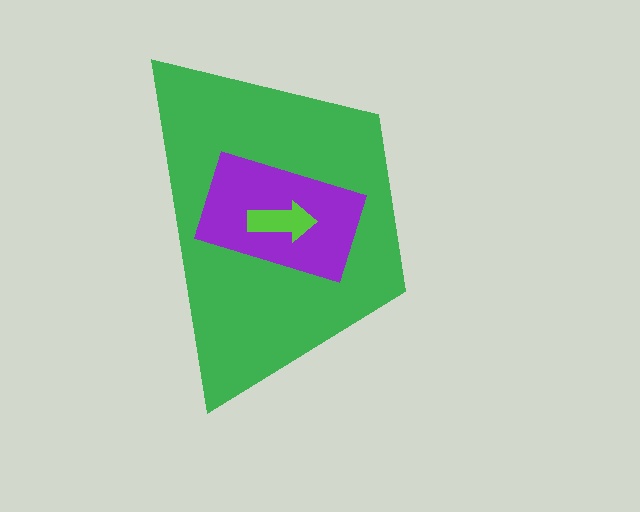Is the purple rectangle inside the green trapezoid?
Yes.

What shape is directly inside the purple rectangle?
The lime arrow.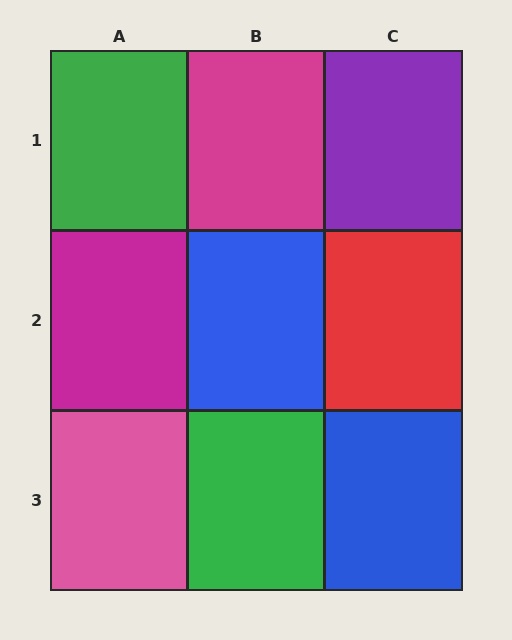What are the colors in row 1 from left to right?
Green, magenta, purple.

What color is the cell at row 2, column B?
Blue.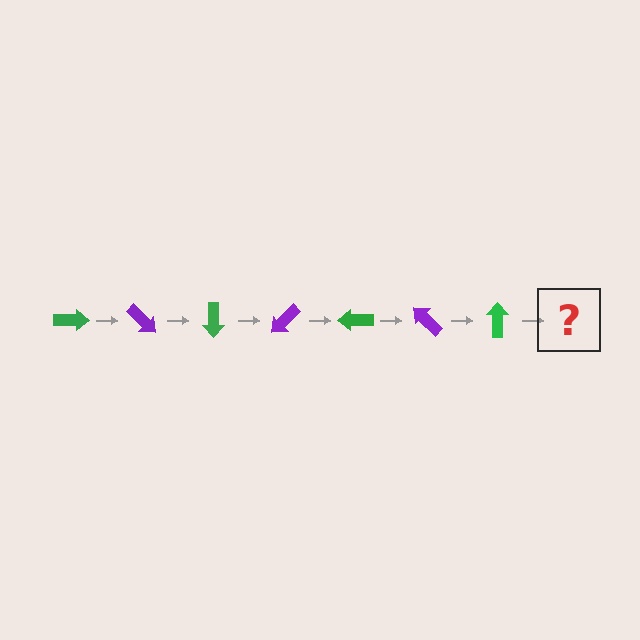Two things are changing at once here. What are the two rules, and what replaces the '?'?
The two rules are that it rotates 45 degrees each step and the color cycles through green and purple. The '?' should be a purple arrow, rotated 315 degrees from the start.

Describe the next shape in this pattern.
It should be a purple arrow, rotated 315 degrees from the start.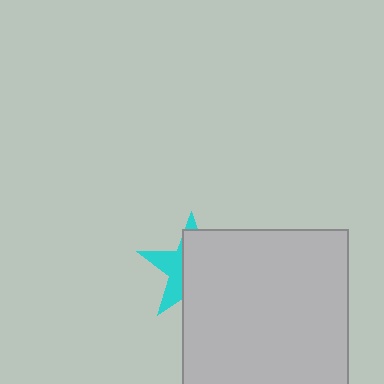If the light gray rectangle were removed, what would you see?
You would see the complete cyan star.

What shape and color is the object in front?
The object in front is a light gray rectangle.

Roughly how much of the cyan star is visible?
A small part of it is visible (roughly 35%).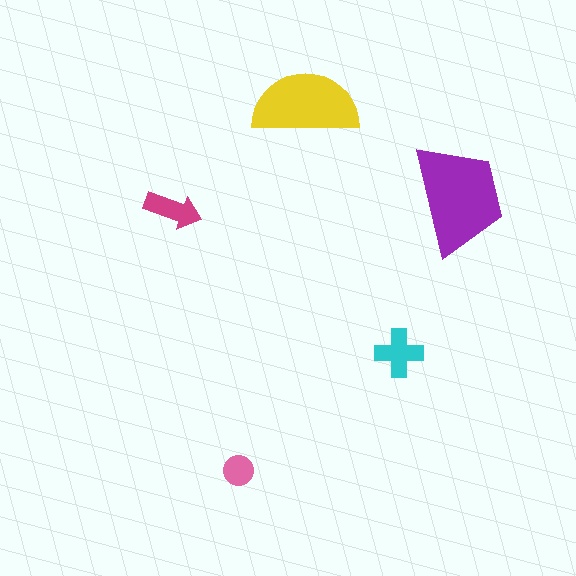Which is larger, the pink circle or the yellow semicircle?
The yellow semicircle.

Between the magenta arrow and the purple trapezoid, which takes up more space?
The purple trapezoid.